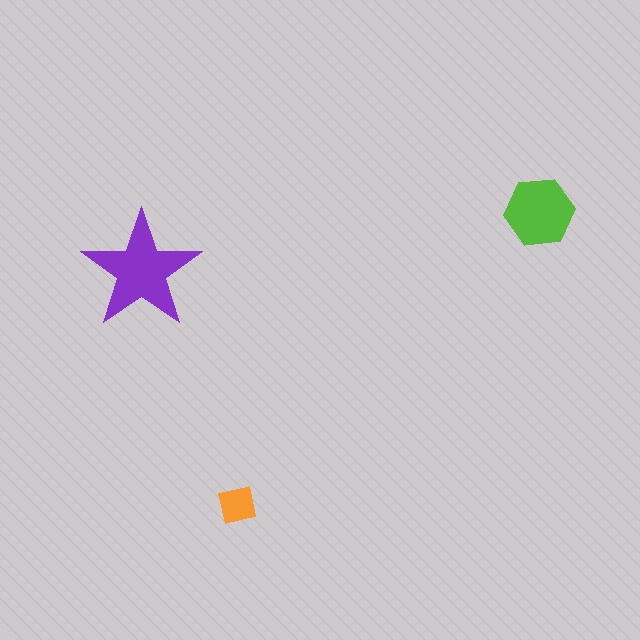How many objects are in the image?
There are 3 objects in the image.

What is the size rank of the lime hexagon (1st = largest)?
2nd.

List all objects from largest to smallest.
The purple star, the lime hexagon, the orange square.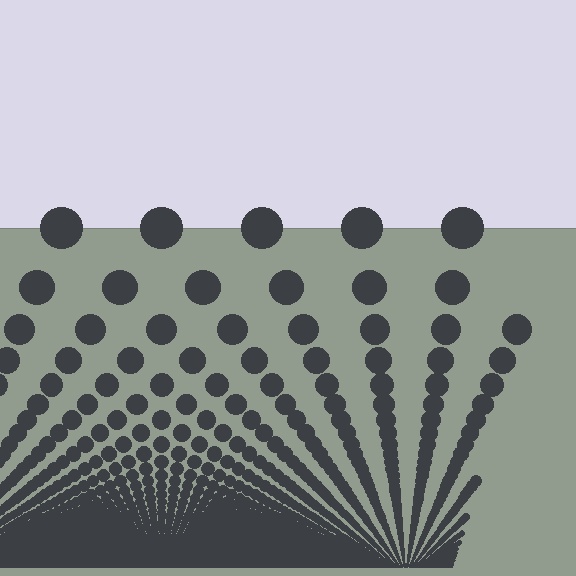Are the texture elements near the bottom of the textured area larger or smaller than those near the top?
Smaller. The gradient is inverted — elements near the bottom are smaller and denser.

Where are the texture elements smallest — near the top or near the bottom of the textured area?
Near the bottom.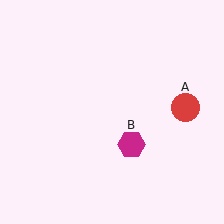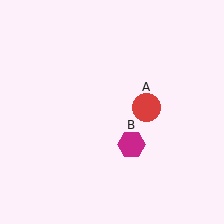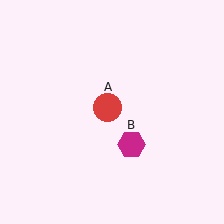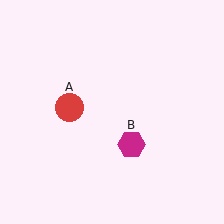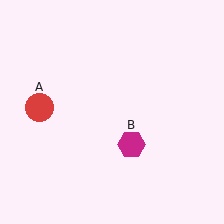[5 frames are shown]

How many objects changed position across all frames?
1 object changed position: red circle (object A).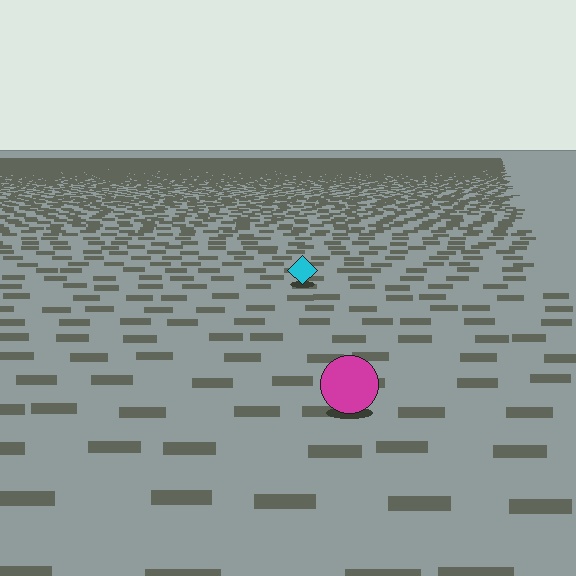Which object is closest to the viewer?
The magenta circle is closest. The texture marks near it are larger and more spread out.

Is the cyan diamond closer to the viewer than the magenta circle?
No. The magenta circle is closer — you can tell from the texture gradient: the ground texture is coarser near it.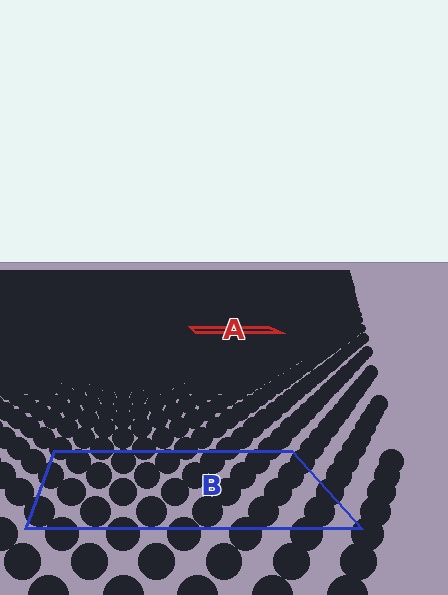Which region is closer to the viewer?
Region B is closer. The texture elements there are larger and more spread out.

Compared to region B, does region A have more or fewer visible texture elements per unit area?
Region A has more texture elements per unit area — they are packed more densely because it is farther away.